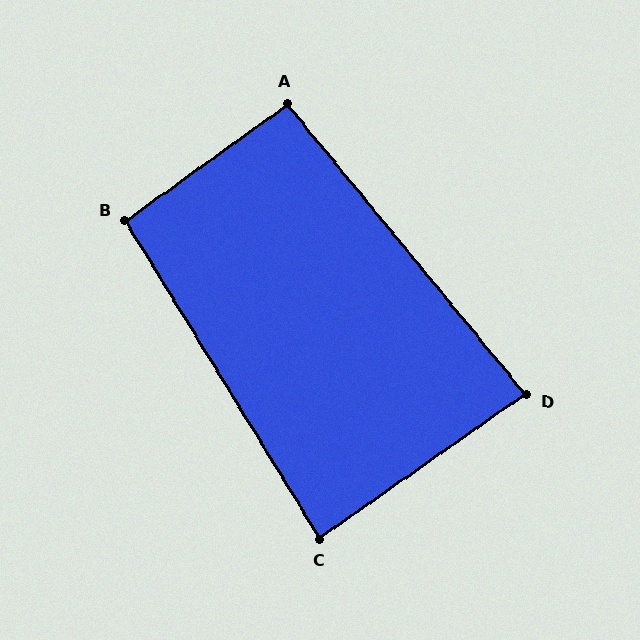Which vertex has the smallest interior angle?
D, at approximately 86 degrees.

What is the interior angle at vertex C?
Approximately 87 degrees (approximately right).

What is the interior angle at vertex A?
Approximately 93 degrees (approximately right).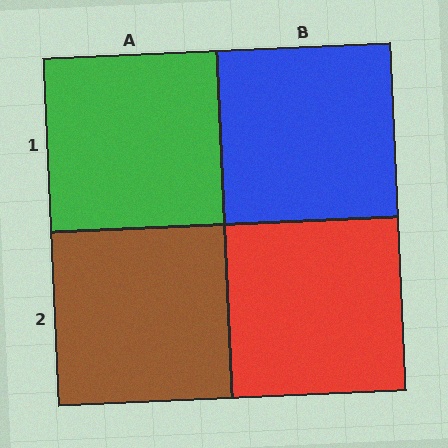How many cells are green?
1 cell is green.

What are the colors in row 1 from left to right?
Green, blue.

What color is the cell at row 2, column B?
Red.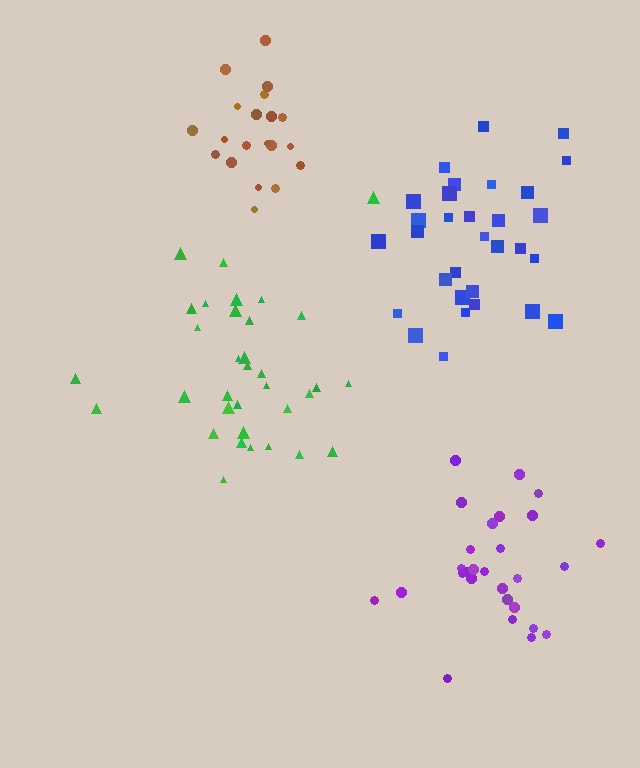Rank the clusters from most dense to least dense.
brown, purple, green, blue.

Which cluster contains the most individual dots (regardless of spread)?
Green (34).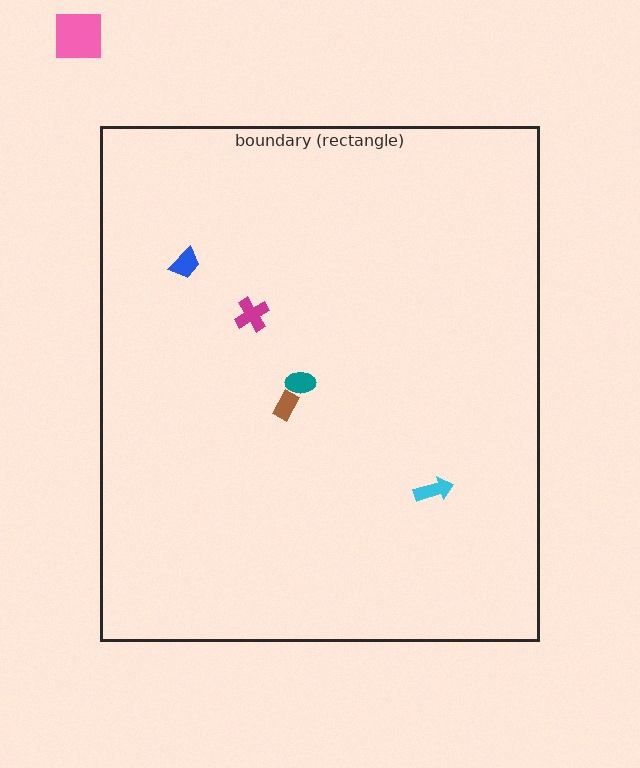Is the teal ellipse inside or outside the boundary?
Inside.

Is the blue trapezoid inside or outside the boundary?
Inside.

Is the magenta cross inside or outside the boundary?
Inside.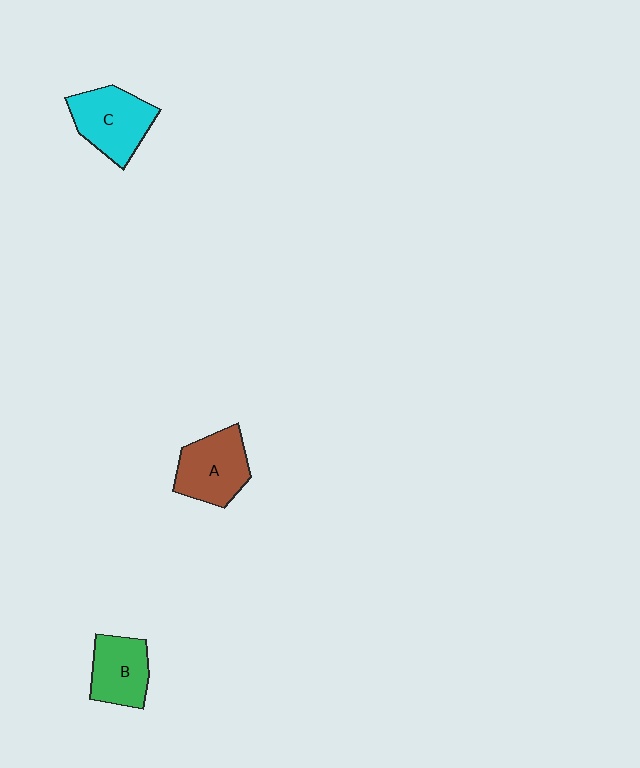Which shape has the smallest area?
Shape B (green).